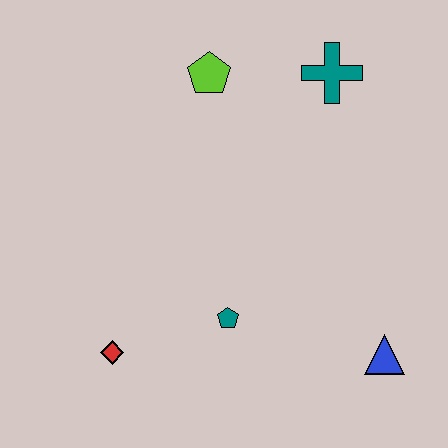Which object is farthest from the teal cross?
The red diamond is farthest from the teal cross.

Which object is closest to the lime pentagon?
The teal cross is closest to the lime pentagon.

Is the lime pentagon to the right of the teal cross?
No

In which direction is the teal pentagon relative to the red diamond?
The teal pentagon is to the right of the red diamond.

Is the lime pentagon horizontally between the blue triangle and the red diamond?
Yes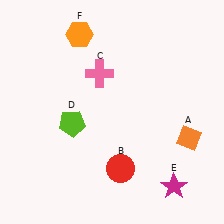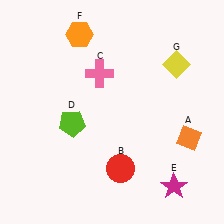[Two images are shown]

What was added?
A yellow diamond (G) was added in Image 2.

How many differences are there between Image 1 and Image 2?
There is 1 difference between the two images.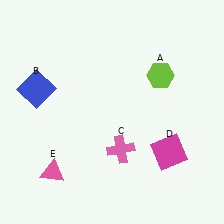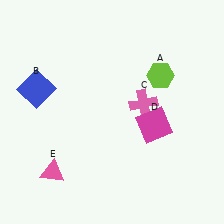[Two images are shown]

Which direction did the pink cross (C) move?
The pink cross (C) moved up.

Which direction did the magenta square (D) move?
The magenta square (D) moved up.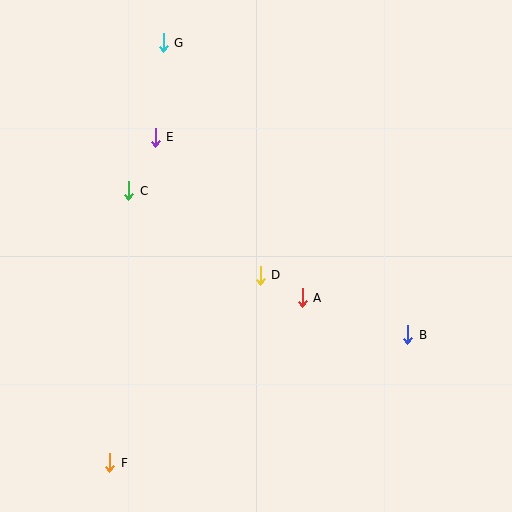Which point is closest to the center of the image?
Point D at (260, 275) is closest to the center.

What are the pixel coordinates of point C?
Point C is at (129, 191).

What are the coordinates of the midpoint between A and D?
The midpoint between A and D is at (281, 286).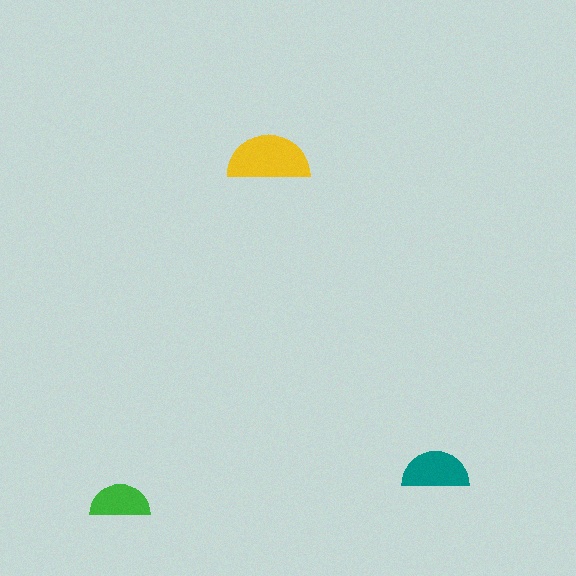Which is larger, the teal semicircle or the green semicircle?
The teal one.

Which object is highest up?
The yellow semicircle is topmost.